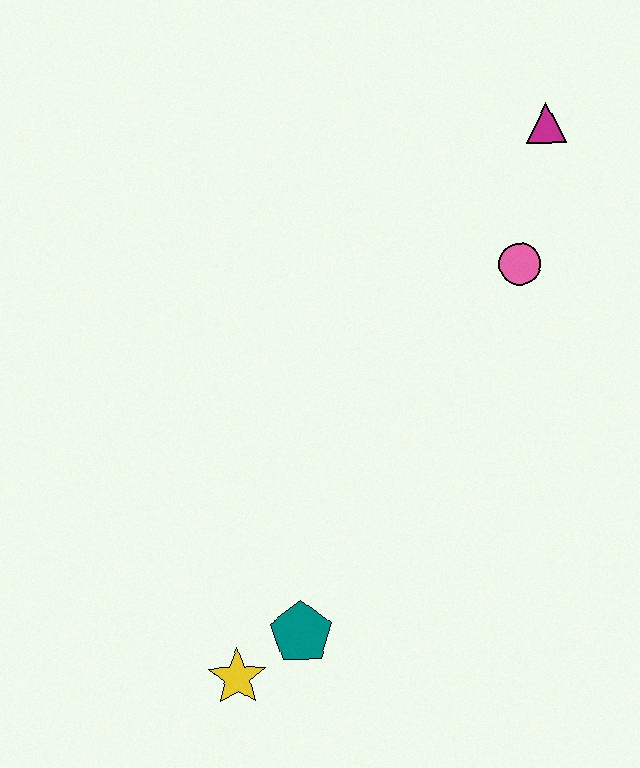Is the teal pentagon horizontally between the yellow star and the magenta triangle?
Yes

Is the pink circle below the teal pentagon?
No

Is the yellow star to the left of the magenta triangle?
Yes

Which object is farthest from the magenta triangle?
The yellow star is farthest from the magenta triangle.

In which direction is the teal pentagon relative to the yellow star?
The teal pentagon is to the right of the yellow star.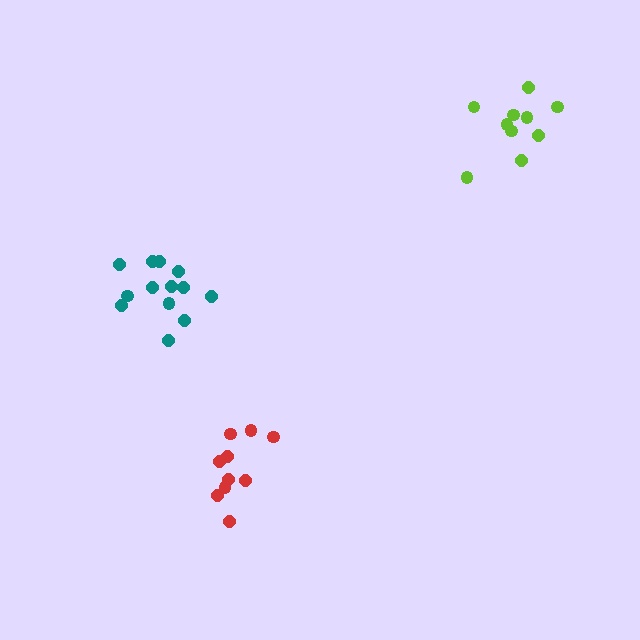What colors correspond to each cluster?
The clusters are colored: red, teal, lime.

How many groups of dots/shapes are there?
There are 3 groups.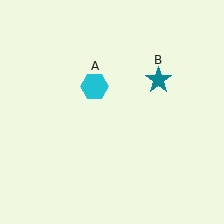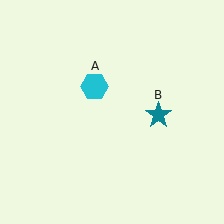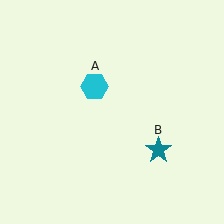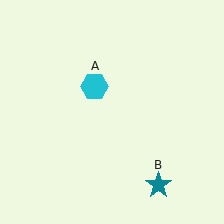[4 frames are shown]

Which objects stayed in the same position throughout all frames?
Cyan hexagon (object A) remained stationary.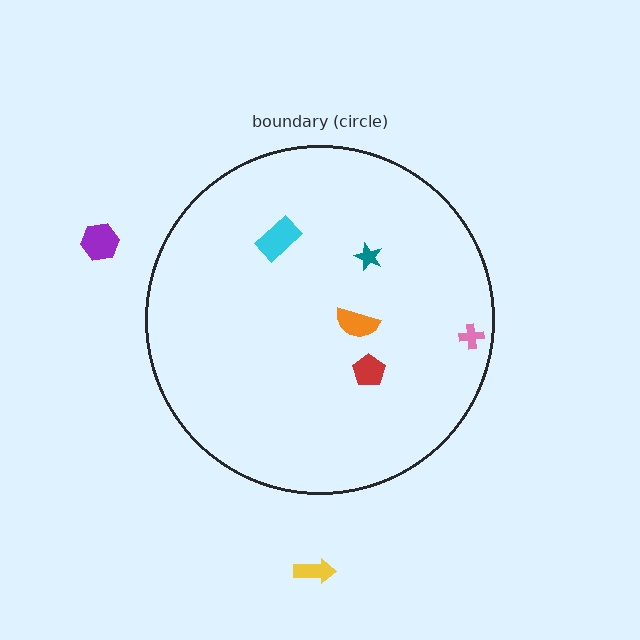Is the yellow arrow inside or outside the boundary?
Outside.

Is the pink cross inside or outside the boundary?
Inside.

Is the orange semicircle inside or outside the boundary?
Inside.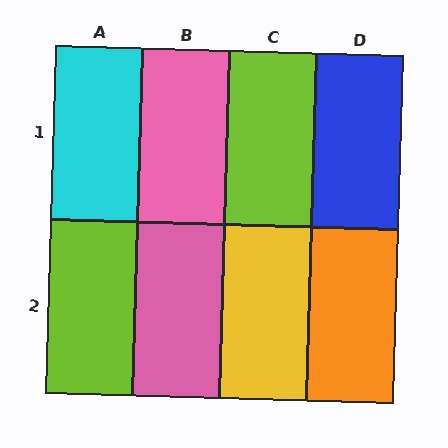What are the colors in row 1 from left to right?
Cyan, pink, lime, blue.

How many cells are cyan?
1 cell is cyan.